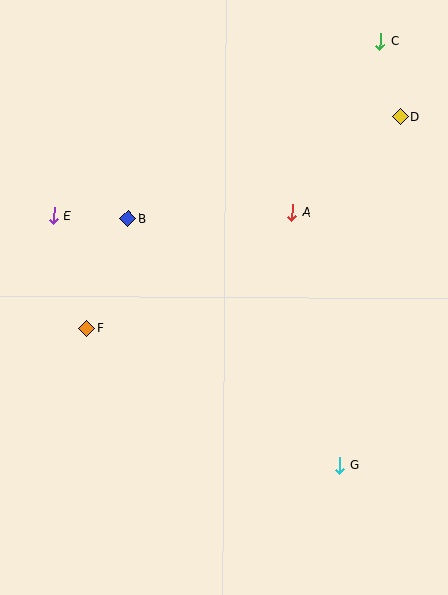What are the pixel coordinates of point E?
Point E is at (54, 216).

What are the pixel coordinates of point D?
Point D is at (400, 117).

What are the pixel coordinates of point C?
Point C is at (380, 41).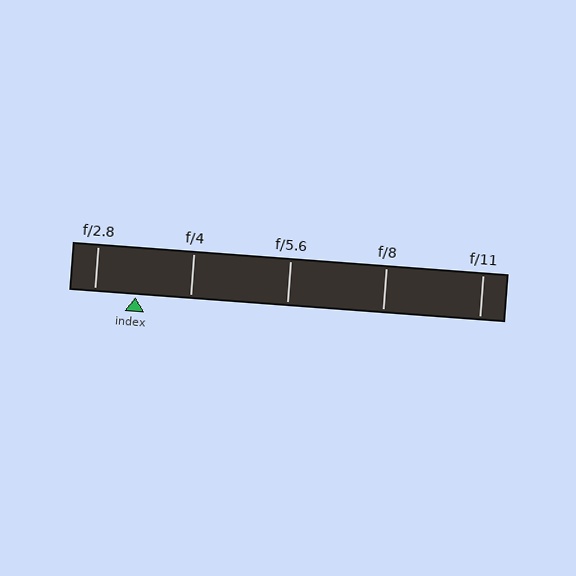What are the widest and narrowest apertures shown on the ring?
The widest aperture shown is f/2.8 and the narrowest is f/11.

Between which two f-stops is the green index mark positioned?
The index mark is between f/2.8 and f/4.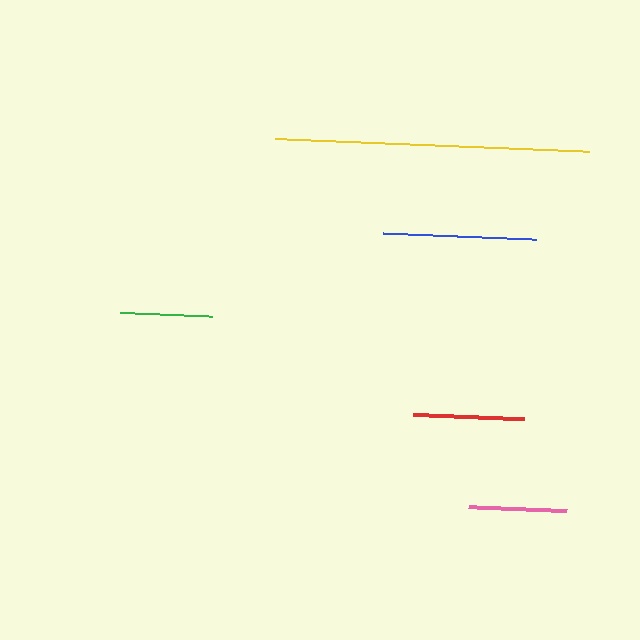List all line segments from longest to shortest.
From longest to shortest: yellow, blue, red, pink, green.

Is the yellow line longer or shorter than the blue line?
The yellow line is longer than the blue line.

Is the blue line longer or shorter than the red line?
The blue line is longer than the red line.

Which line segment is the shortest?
The green line is the shortest at approximately 92 pixels.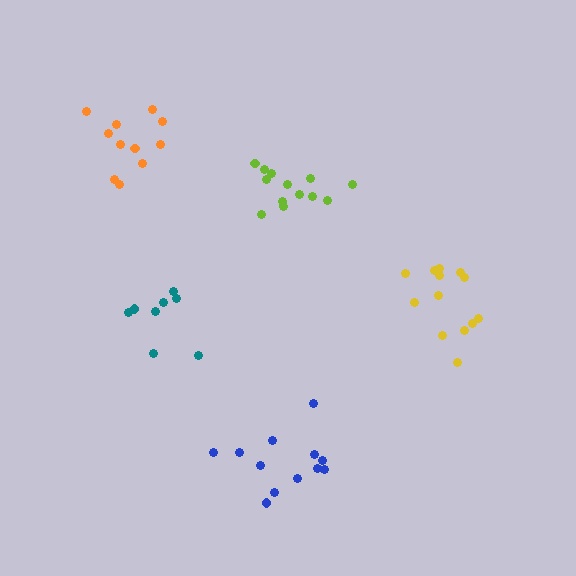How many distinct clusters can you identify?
There are 5 distinct clusters.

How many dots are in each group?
Group 1: 12 dots, Group 2: 11 dots, Group 3: 13 dots, Group 4: 8 dots, Group 5: 14 dots (58 total).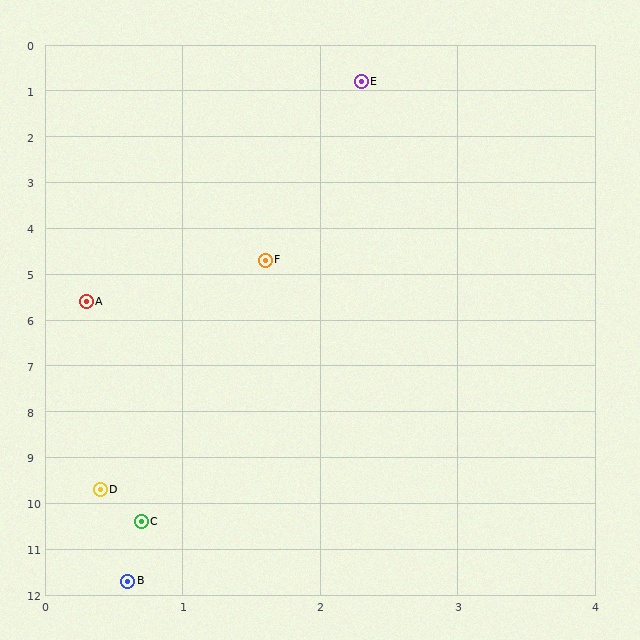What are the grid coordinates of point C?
Point C is at approximately (0.7, 10.4).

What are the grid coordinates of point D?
Point D is at approximately (0.4, 9.7).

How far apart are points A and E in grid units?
Points A and E are about 5.2 grid units apart.